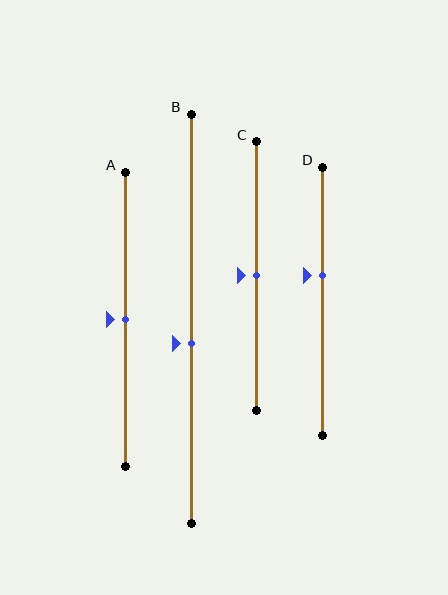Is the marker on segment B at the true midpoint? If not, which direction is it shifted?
No, the marker on segment B is shifted downward by about 6% of the segment length.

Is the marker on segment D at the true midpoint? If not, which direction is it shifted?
No, the marker on segment D is shifted upward by about 10% of the segment length.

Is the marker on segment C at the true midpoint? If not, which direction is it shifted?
Yes, the marker on segment C is at the true midpoint.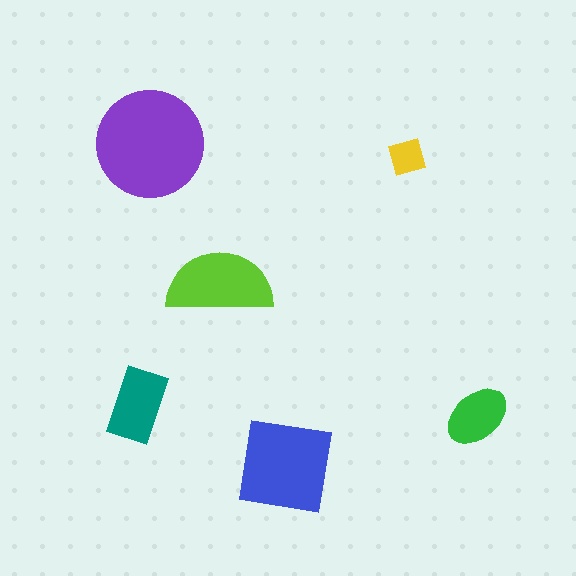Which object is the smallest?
The yellow diamond.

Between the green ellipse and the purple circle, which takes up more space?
The purple circle.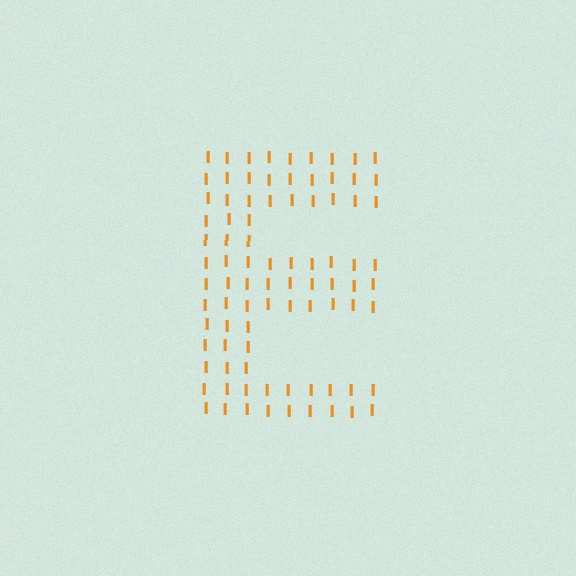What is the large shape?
The large shape is the letter E.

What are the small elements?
The small elements are letter I's.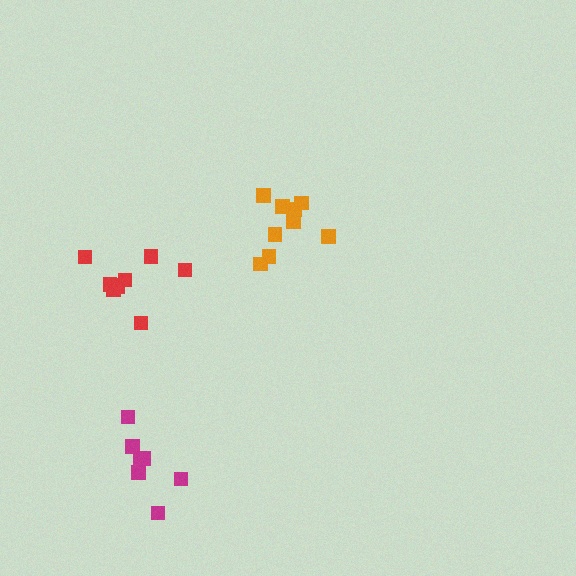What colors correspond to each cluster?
The clusters are colored: orange, magenta, red.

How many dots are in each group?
Group 1: 9 dots, Group 2: 7 dots, Group 3: 9 dots (25 total).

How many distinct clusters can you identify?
There are 3 distinct clusters.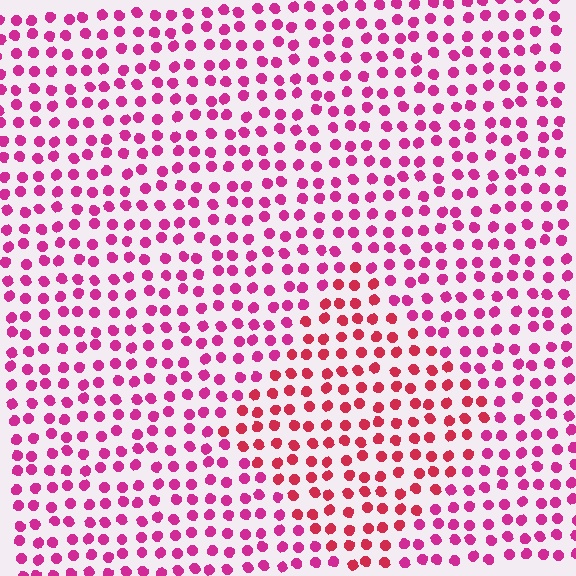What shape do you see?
I see a diamond.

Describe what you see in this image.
The image is filled with small magenta elements in a uniform arrangement. A diamond-shaped region is visible where the elements are tinted to a slightly different hue, forming a subtle color boundary.